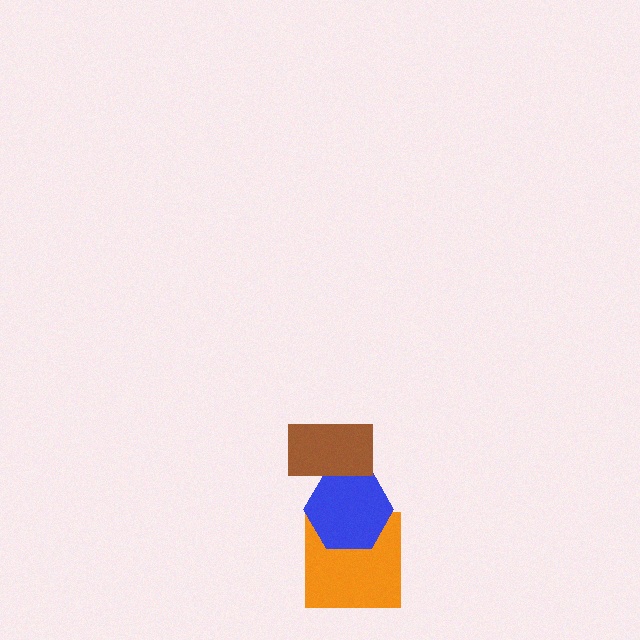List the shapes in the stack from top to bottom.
From top to bottom: the brown rectangle, the blue hexagon, the orange square.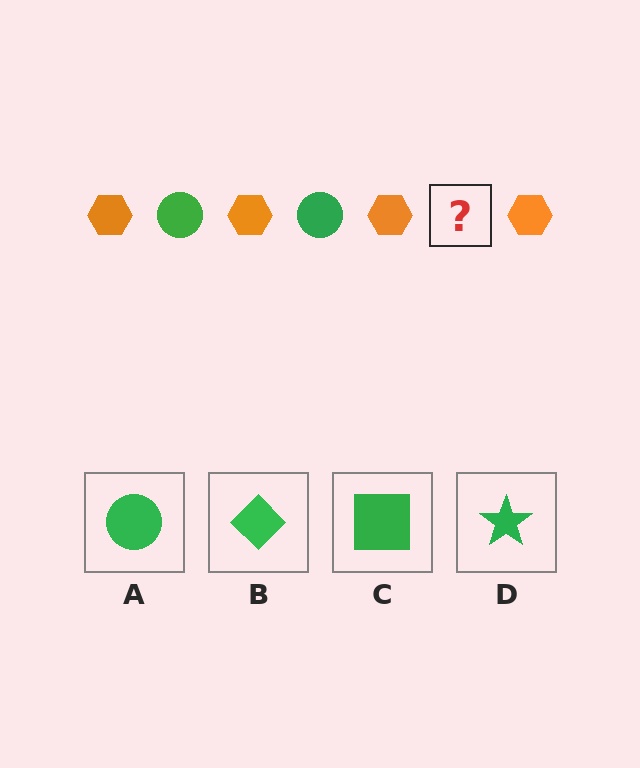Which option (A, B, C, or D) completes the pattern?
A.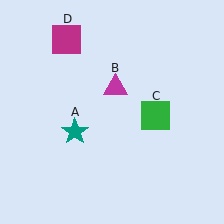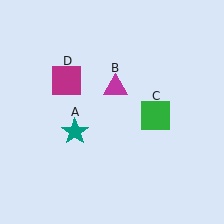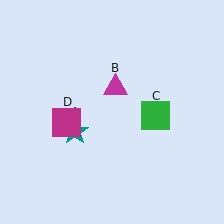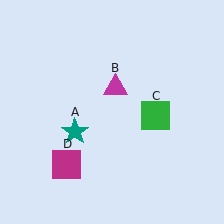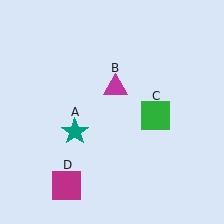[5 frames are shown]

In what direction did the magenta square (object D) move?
The magenta square (object D) moved down.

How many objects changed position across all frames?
1 object changed position: magenta square (object D).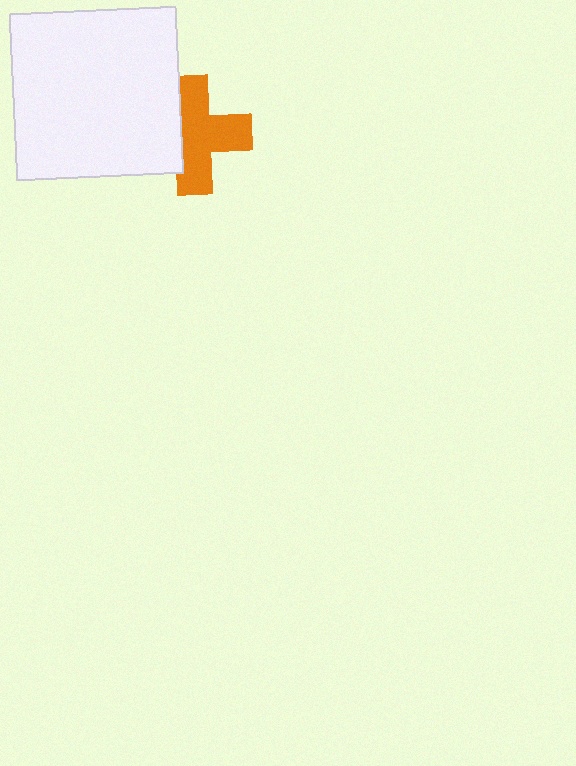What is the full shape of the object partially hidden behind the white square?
The partially hidden object is an orange cross.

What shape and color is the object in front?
The object in front is a white square.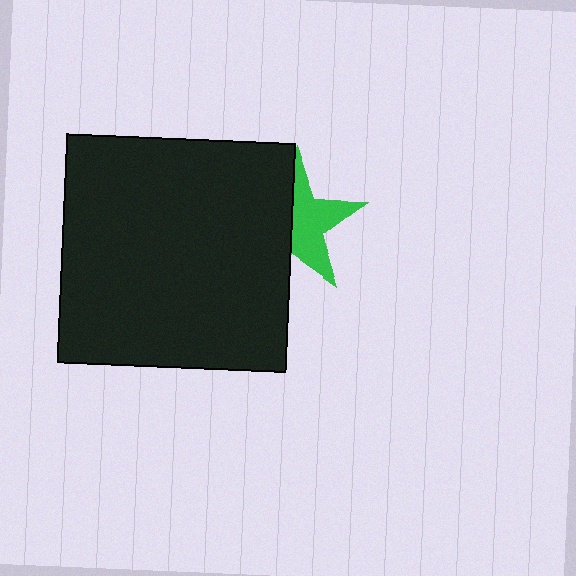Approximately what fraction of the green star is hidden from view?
Roughly 47% of the green star is hidden behind the black square.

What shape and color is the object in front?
The object in front is a black square.